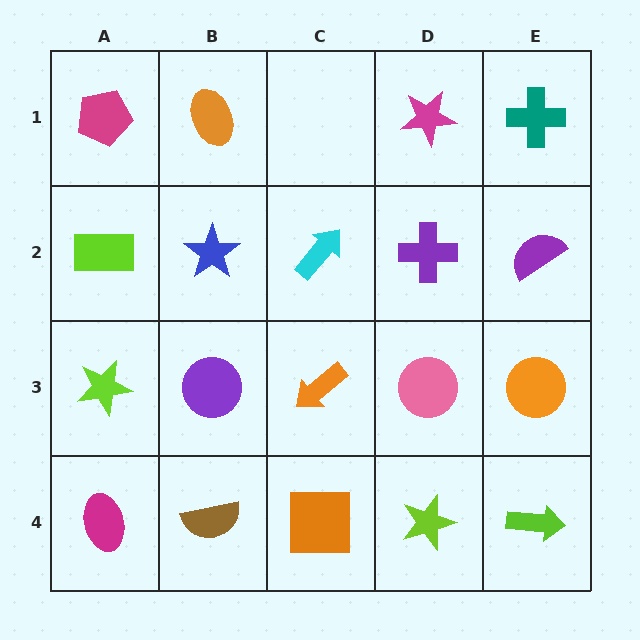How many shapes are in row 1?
4 shapes.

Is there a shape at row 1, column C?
No, that cell is empty.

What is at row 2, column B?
A blue star.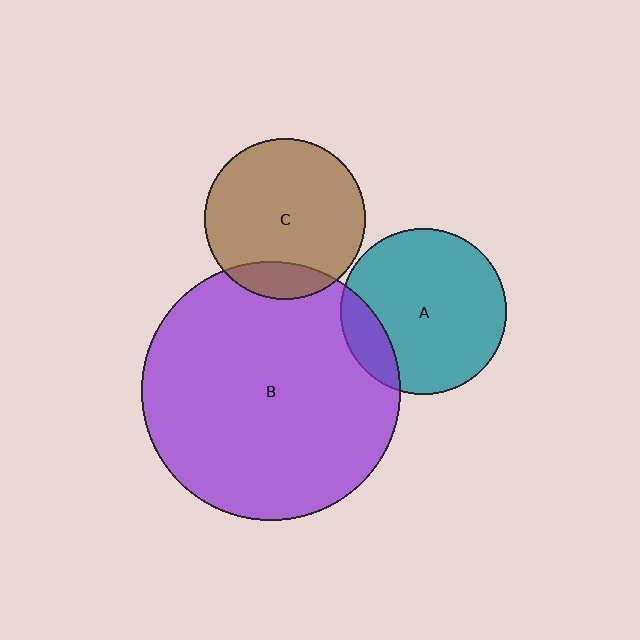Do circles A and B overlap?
Yes.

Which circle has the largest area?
Circle B (purple).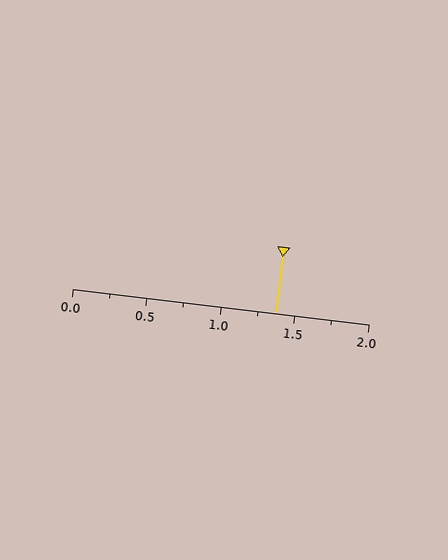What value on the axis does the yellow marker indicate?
The marker indicates approximately 1.38.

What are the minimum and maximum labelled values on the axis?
The axis runs from 0.0 to 2.0.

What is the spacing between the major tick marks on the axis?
The major ticks are spaced 0.5 apart.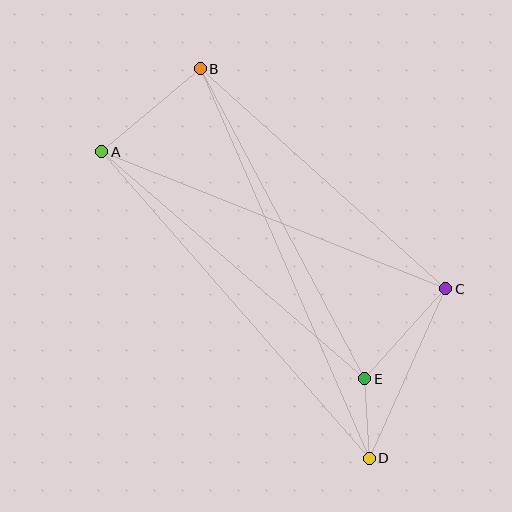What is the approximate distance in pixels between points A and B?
The distance between A and B is approximately 129 pixels.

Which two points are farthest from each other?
Points B and D are farthest from each other.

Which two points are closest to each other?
Points D and E are closest to each other.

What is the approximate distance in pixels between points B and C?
The distance between B and C is approximately 330 pixels.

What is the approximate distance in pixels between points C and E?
The distance between C and E is approximately 121 pixels.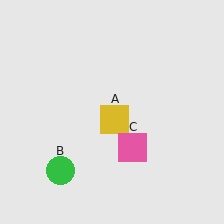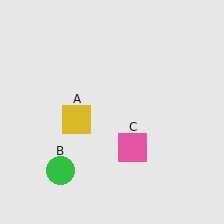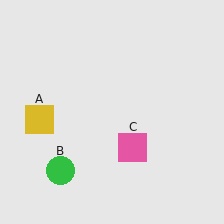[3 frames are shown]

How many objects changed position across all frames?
1 object changed position: yellow square (object A).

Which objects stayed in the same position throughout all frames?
Green circle (object B) and pink square (object C) remained stationary.